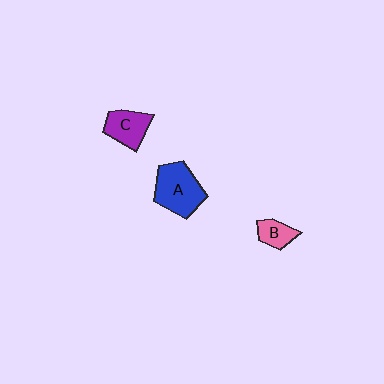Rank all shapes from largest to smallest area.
From largest to smallest: A (blue), C (purple), B (pink).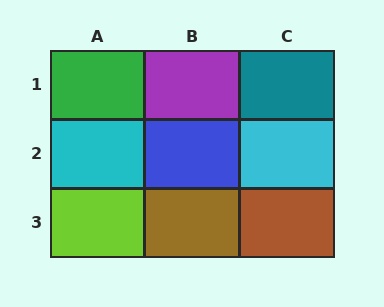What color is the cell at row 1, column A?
Green.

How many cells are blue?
1 cell is blue.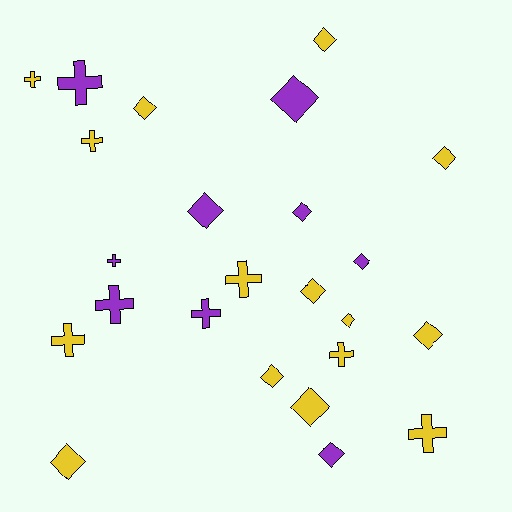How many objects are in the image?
There are 24 objects.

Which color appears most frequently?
Yellow, with 15 objects.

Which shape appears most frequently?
Diamond, with 14 objects.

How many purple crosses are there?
There are 4 purple crosses.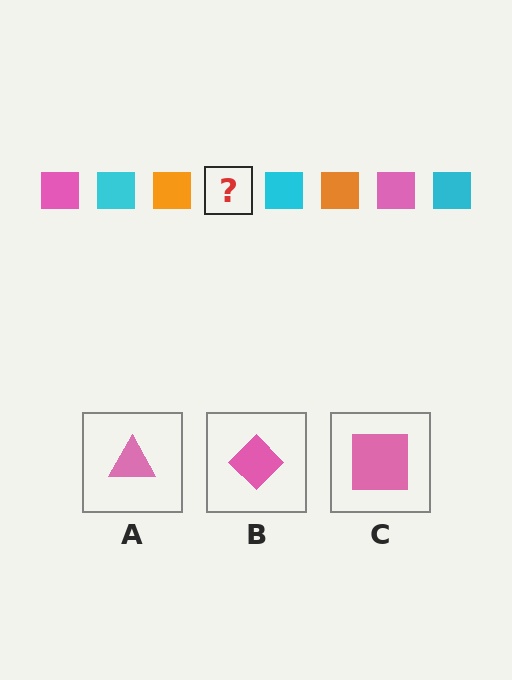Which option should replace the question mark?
Option C.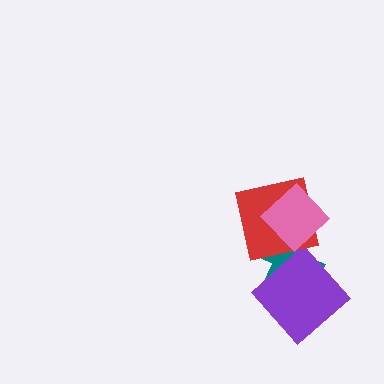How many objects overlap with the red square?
2 objects overlap with the red square.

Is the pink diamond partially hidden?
No, no other shape covers it.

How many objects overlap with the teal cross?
3 objects overlap with the teal cross.